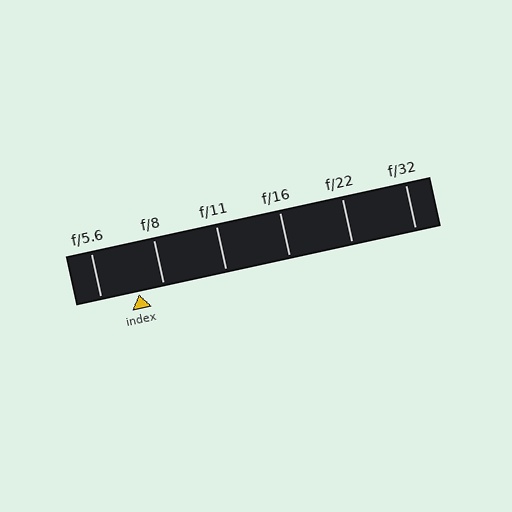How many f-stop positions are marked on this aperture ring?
There are 6 f-stop positions marked.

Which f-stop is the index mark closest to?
The index mark is closest to f/8.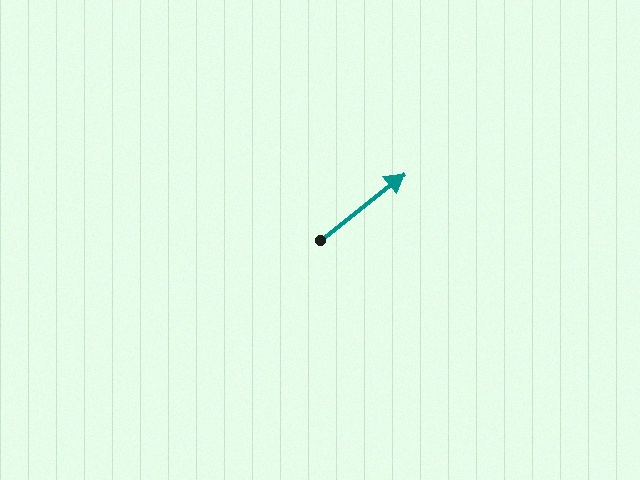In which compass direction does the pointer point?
Northeast.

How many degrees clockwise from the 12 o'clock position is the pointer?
Approximately 52 degrees.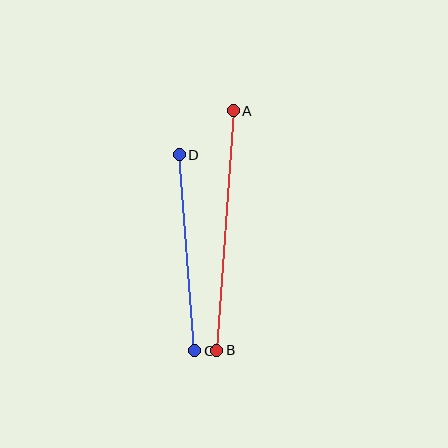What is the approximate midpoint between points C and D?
The midpoint is at approximately (187, 253) pixels.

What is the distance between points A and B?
The distance is approximately 240 pixels.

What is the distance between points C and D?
The distance is approximately 196 pixels.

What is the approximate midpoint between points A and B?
The midpoint is at approximately (225, 231) pixels.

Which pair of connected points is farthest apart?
Points A and B are farthest apart.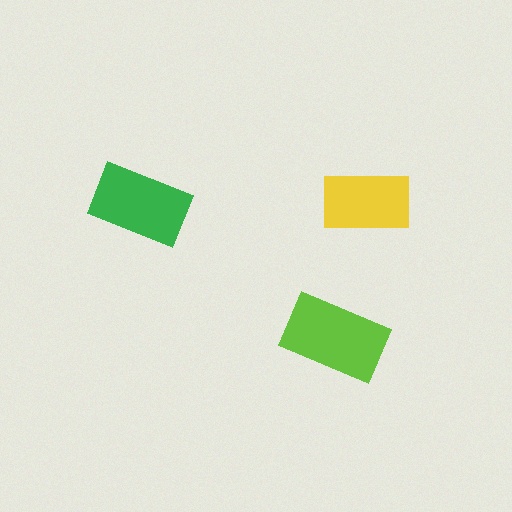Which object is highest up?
The yellow rectangle is topmost.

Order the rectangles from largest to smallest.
the lime one, the green one, the yellow one.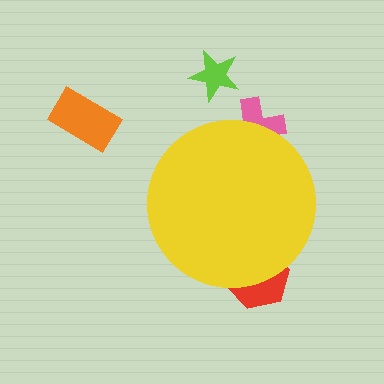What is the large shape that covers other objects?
A yellow circle.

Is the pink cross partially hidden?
Yes, the pink cross is partially hidden behind the yellow circle.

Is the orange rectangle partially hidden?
No, the orange rectangle is fully visible.